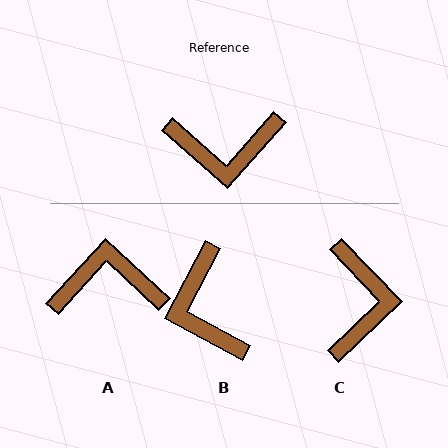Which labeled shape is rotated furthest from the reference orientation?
A, about 179 degrees away.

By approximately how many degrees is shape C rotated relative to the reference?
Approximately 85 degrees counter-clockwise.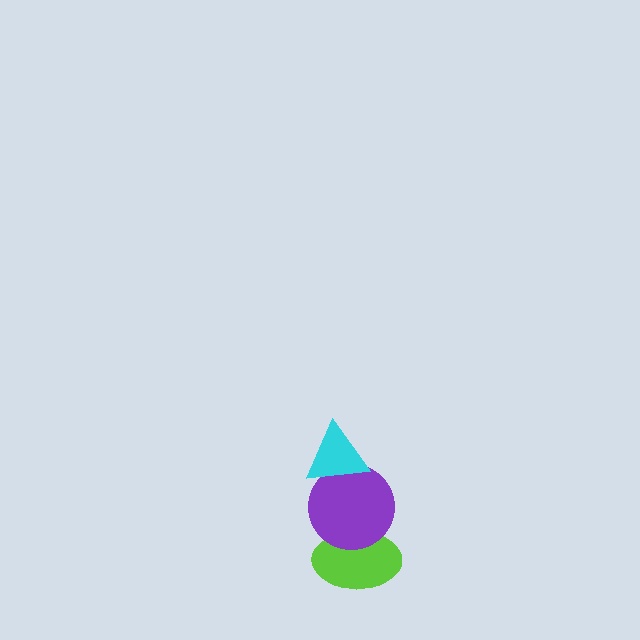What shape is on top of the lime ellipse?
The purple circle is on top of the lime ellipse.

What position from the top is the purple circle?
The purple circle is 2nd from the top.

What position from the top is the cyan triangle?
The cyan triangle is 1st from the top.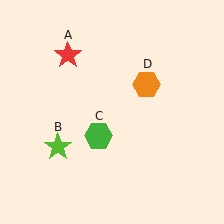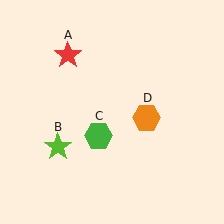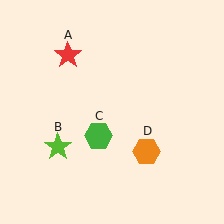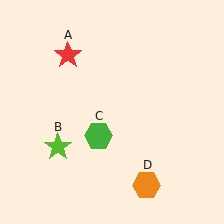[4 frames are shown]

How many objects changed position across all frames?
1 object changed position: orange hexagon (object D).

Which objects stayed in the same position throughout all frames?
Red star (object A) and lime star (object B) and green hexagon (object C) remained stationary.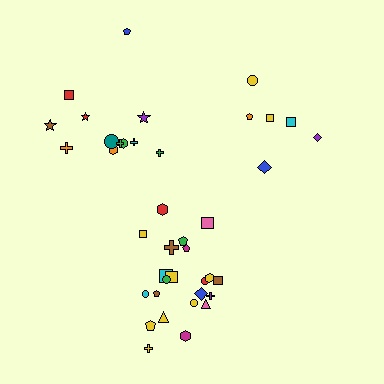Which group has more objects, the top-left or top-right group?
The top-left group.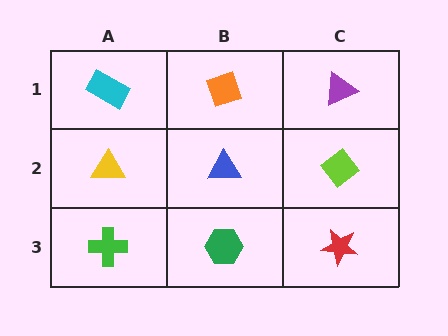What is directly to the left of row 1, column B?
A cyan rectangle.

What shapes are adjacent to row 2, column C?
A purple triangle (row 1, column C), a red star (row 3, column C), a blue triangle (row 2, column B).